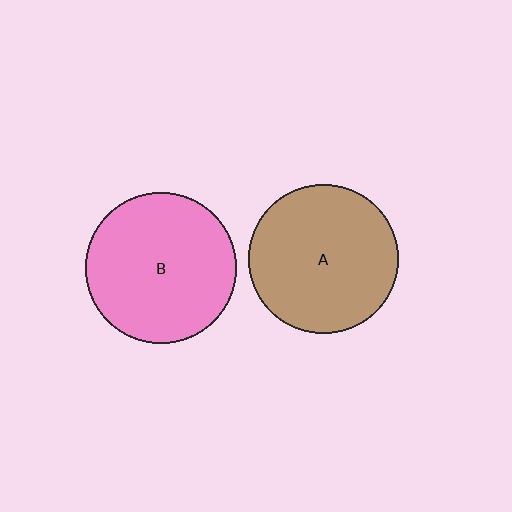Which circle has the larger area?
Circle B (pink).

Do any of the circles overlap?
No, none of the circles overlap.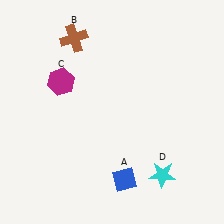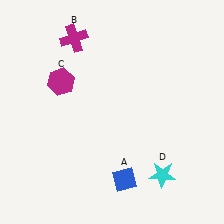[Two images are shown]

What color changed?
The cross (B) changed from brown in Image 1 to magenta in Image 2.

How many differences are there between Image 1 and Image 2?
There is 1 difference between the two images.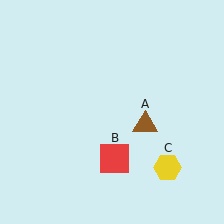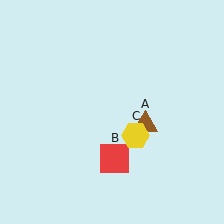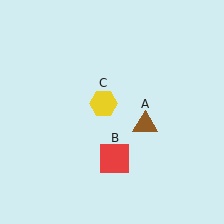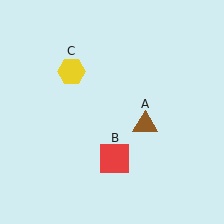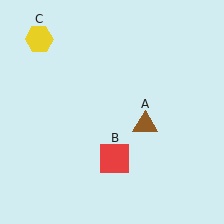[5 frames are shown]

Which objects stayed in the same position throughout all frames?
Brown triangle (object A) and red square (object B) remained stationary.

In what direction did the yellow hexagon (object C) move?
The yellow hexagon (object C) moved up and to the left.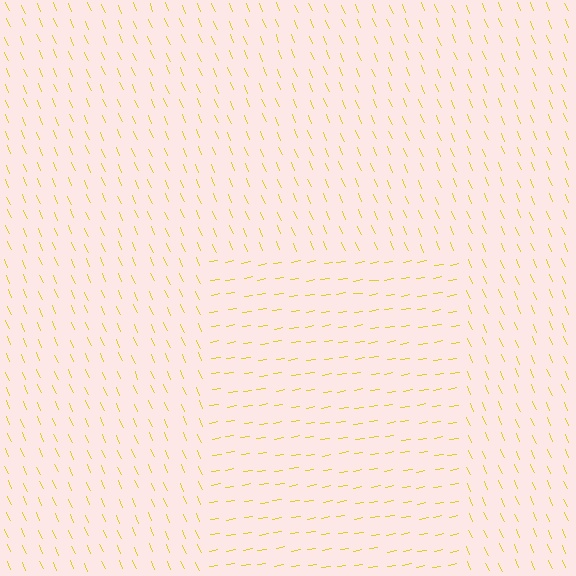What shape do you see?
I see a rectangle.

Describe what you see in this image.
The image is filled with small yellow line segments. A rectangle region in the image has lines oriented differently from the surrounding lines, creating a visible texture boundary.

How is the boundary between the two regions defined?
The boundary is defined purely by a change in line orientation (approximately 76 degrees difference). All lines are the same color and thickness.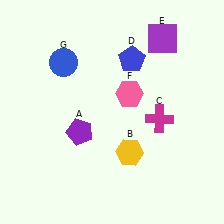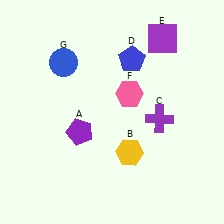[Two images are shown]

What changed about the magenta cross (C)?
In Image 1, C is magenta. In Image 2, it changed to purple.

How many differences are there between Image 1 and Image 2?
There is 1 difference between the two images.